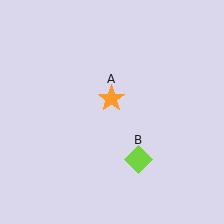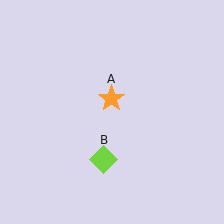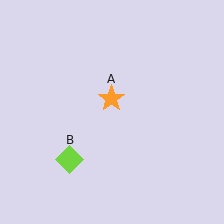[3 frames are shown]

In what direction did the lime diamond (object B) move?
The lime diamond (object B) moved left.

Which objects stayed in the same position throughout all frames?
Orange star (object A) remained stationary.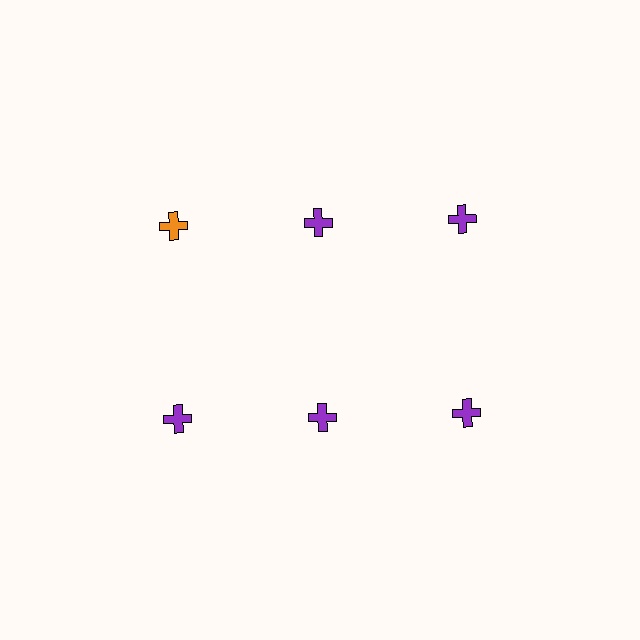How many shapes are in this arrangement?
There are 6 shapes arranged in a grid pattern.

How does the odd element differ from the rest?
It has a different color: orange instead of purple.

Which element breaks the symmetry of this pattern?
The orange cross in the top row, leftmost column breaks the symmetry. All other shapes are purple crosses.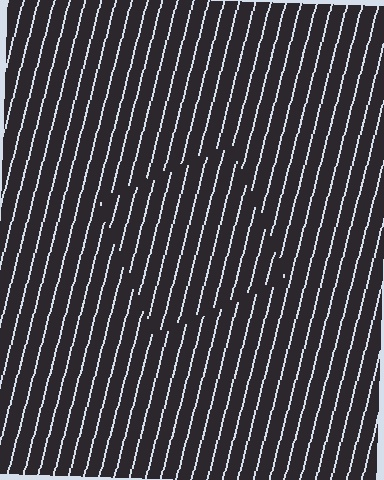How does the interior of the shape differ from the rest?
The interior of the shape contains the same grating, shifted by half a period — the contour is defined by the phase discontinuity where line-ends from the inner and outer gratings abut.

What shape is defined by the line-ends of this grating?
An illusory square. The interior of the shape contains the same grating, shifted by half a period — the contour is defined by the phase discontinuity where line-ends from the inner and outer gratings abut.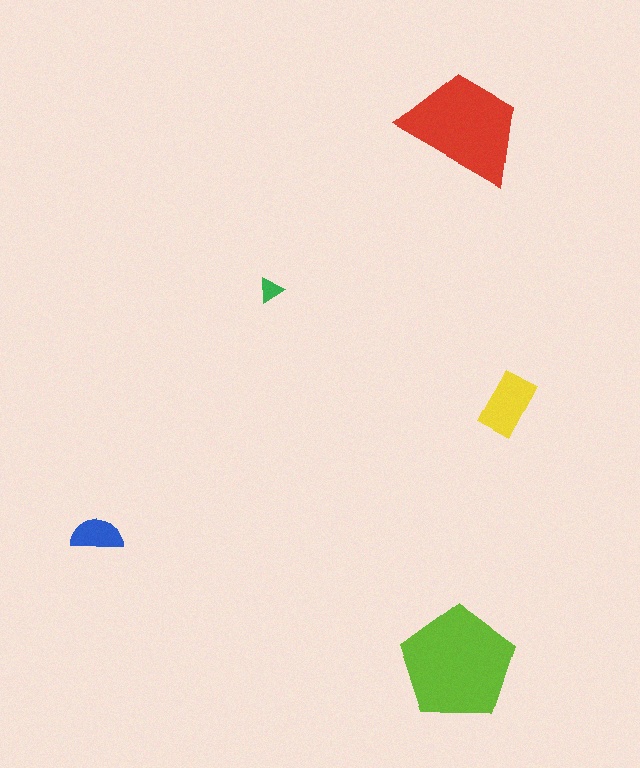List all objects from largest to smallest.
The lime pentagon, the red trapezoid, the yellow rectangle, the blue semicircle, the green triangle.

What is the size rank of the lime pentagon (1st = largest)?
1st.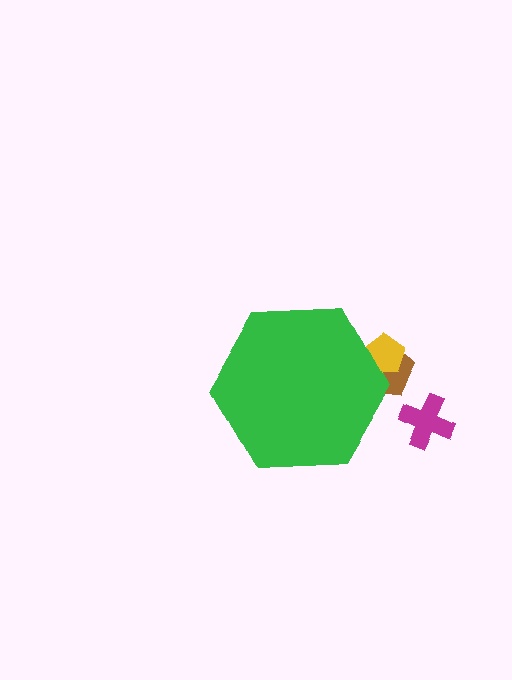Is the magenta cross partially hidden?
No, the magenta cross is fully visible.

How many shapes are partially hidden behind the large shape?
2 shapes are partially hidden.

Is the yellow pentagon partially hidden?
Yes, the yellow pentagon is partially hidden behind the green hexagon.